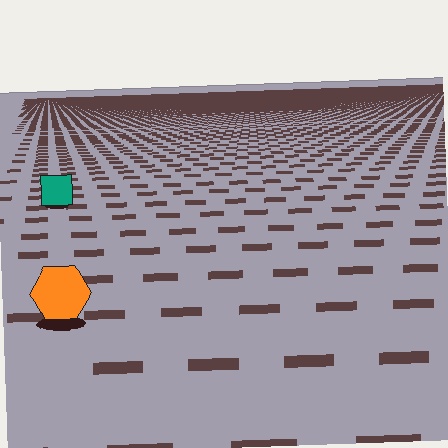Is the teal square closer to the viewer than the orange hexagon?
No. The orange hexagon is closer — you can tell from the texture gradient: the ground texture is coarser near it.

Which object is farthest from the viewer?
The teal square is farthest from the viewer. It appears smaller and the ground texture around it is denser.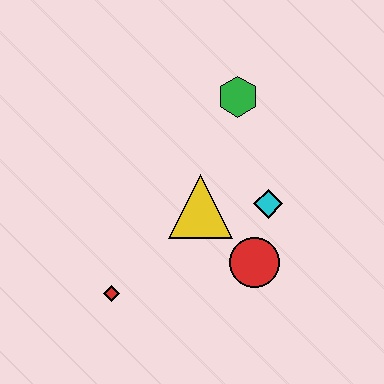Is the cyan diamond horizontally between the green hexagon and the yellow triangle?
No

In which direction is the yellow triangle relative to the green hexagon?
The yellow triangle is below the green hexagon.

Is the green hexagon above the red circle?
Yes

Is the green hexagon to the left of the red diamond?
No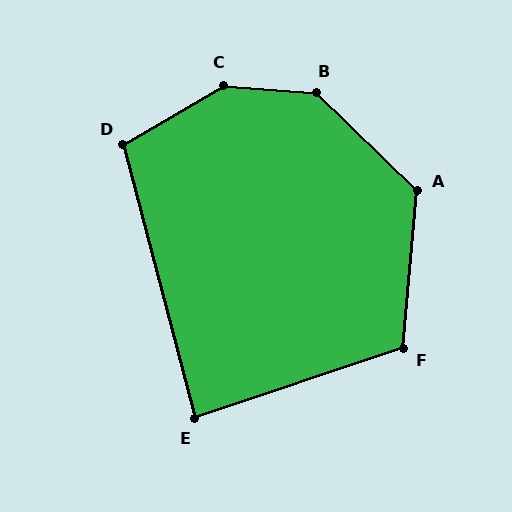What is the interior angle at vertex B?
Approximately 141 degrees (obtuse).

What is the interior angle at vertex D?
Approximately 106 degrees (obtuse).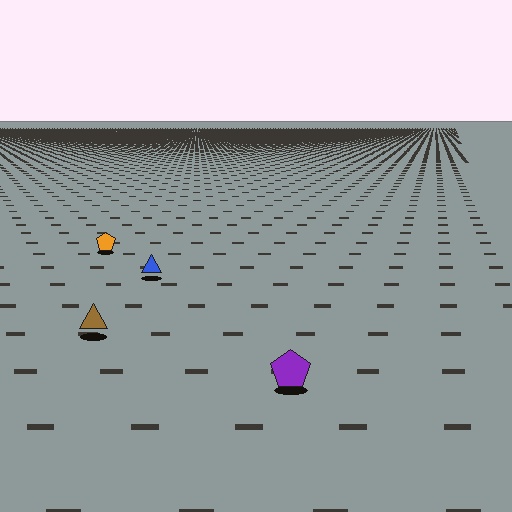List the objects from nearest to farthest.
From nearest to farthest: the purple pentagon, the brown triangle, the blue triangle, the orange pentagon.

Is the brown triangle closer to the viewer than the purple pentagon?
No. The purple pentagon is closer — you can tell from the texture gradient: the ground texture is coarser near it.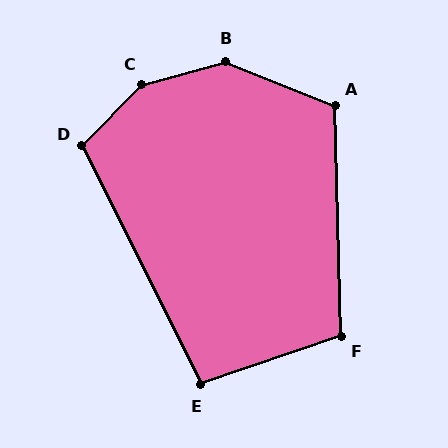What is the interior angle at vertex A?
Approximately 113 degrees (obtuse).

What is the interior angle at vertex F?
Approximately 108 degrees (obtuse).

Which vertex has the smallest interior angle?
E, at approximately 97 degrees.